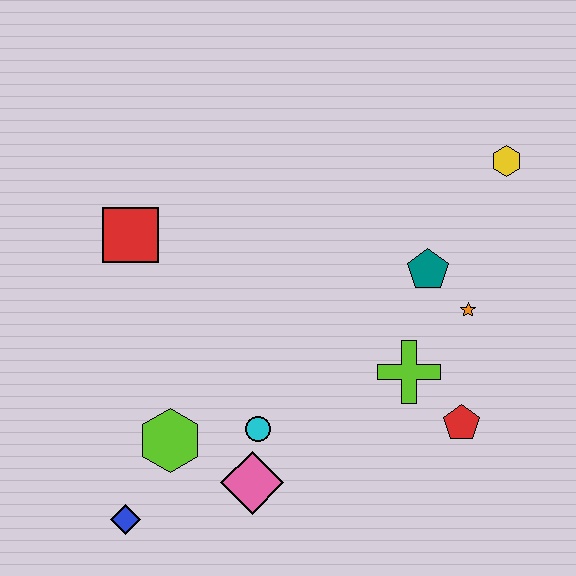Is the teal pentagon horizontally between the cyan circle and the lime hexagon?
No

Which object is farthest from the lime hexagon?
The yellow hexagon is farthest from the lime hexagon.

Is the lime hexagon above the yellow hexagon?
No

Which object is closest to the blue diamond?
The lime hexagon is closest to the blue diamond.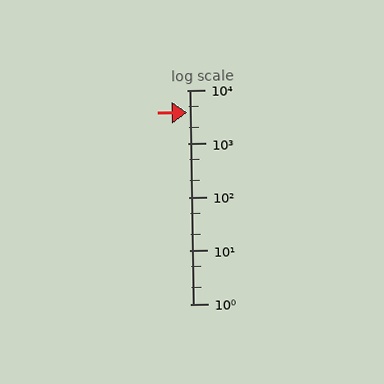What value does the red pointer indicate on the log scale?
The pointer indicates approximately 3800.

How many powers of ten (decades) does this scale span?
The scale spans 4 decades, from 1 to 10000.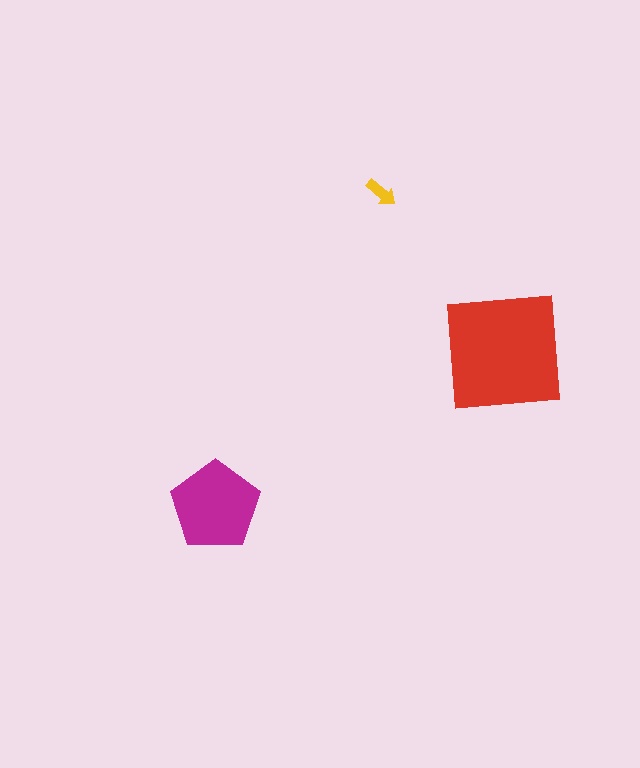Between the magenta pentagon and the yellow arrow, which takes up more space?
The magenta pentagon.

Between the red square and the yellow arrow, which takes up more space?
The red square.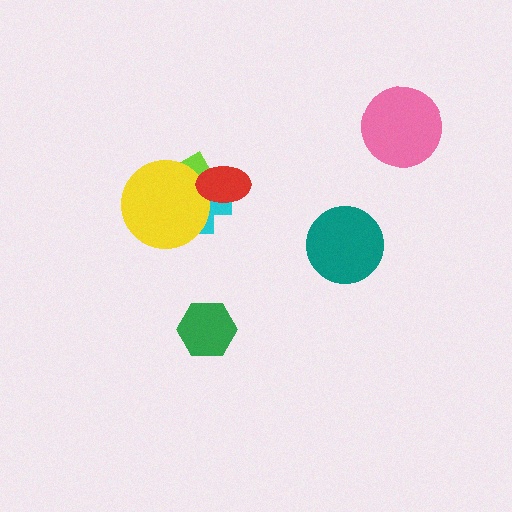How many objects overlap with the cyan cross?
3 objects overlap with the cyan cross.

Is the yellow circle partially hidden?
Yes, it is partially covered by another shape.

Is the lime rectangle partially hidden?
Yes, it is partially covered by another shape.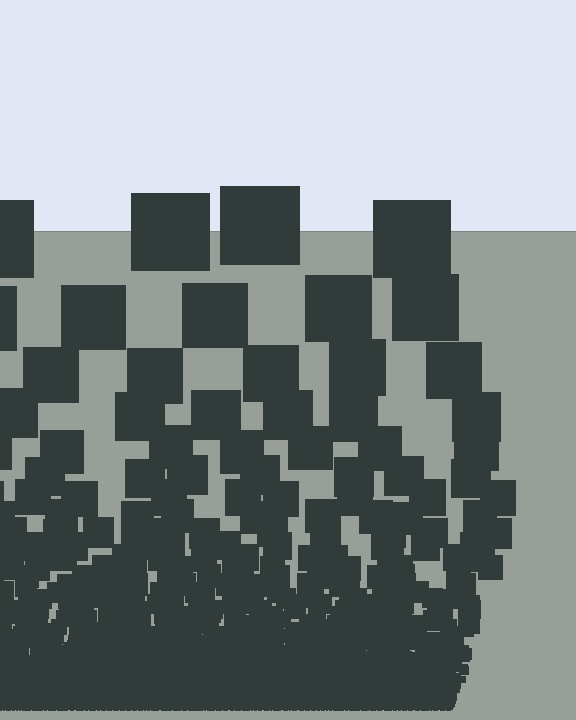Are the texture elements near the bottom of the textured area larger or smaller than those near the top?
Smaller. The gradient is inverted — elements near the bottom are smaller and denser.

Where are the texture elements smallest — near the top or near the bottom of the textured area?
Near the bottom.